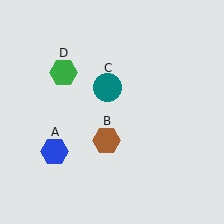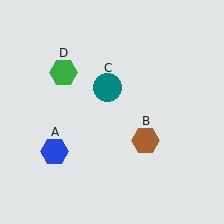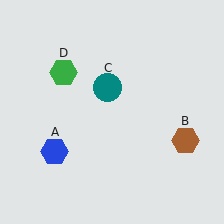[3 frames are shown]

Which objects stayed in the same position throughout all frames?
Blue hexagon (object A) and teal circle (object C) and green hexagon (object D) remained stationary.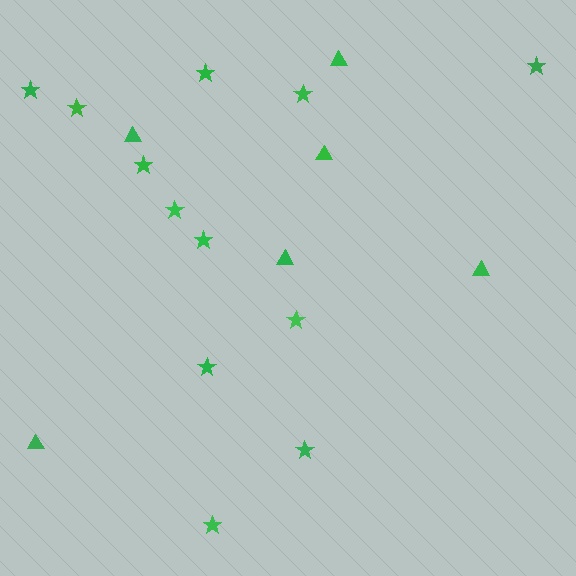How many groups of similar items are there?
There are 2 groups: one group of triangles (6) and one group of stars (12).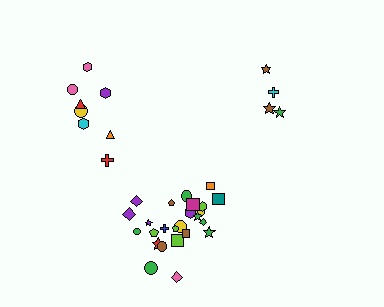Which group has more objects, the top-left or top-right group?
The top-left group.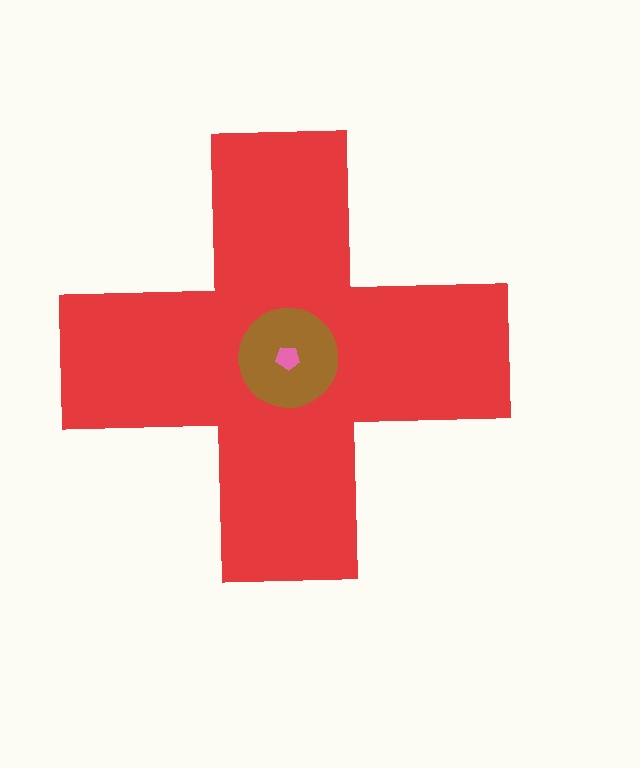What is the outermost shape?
The red cross.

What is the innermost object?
The pink pentagon.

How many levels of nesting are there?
3.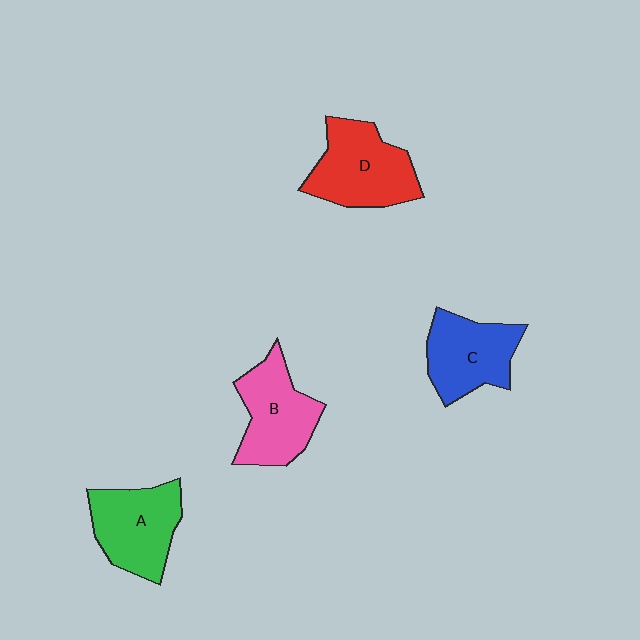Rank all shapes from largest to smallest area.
From largest to smallest: D (red), A (green), B (pink), C (blue).